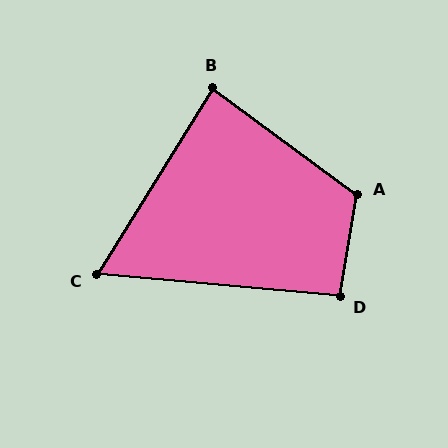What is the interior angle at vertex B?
Approximately 85 degrees (approximately right).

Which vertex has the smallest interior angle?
C, at approximately 63 degrees.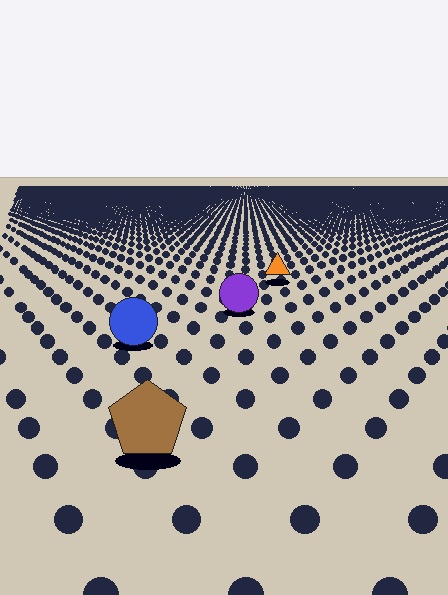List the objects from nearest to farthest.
From nearest to farthest: the brown pentagon, the blue circle, the purple circle, the orange triangle.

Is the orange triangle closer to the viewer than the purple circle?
No. The purple circle is closer — you can tell from the texture gradient: the ground texture is coarser near it.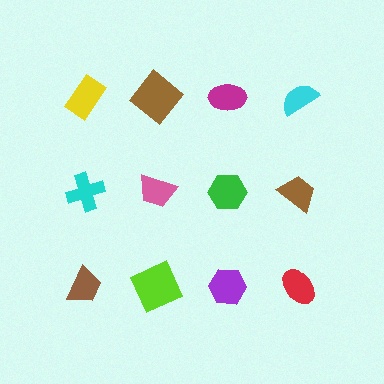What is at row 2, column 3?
A green hexagon.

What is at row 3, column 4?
A red ellipse.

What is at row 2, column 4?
A brown trapezoid.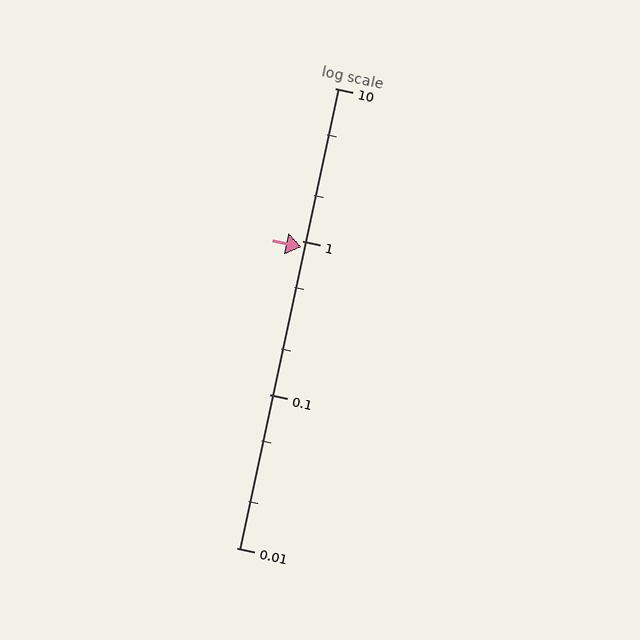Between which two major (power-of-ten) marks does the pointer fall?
The pointer is between 0.1 and 1.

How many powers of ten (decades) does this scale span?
The scale spans 3 decades, from 0.01 to 10.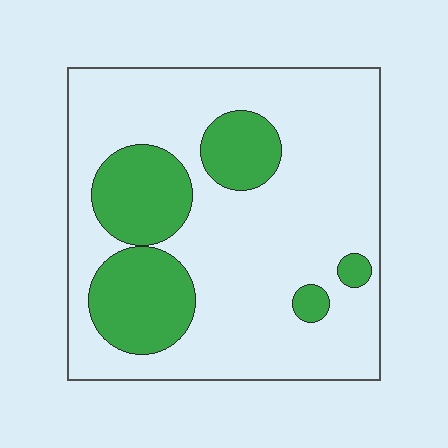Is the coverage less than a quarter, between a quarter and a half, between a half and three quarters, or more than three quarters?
Between a quarter and a half.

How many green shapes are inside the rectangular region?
5.